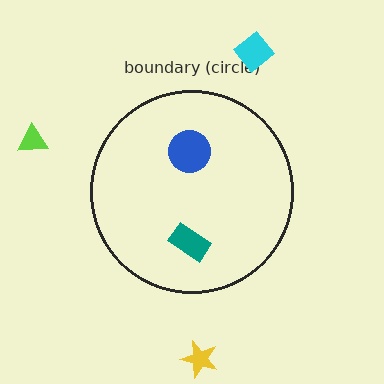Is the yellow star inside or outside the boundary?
Outside.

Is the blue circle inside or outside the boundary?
Inside.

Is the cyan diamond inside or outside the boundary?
Outside.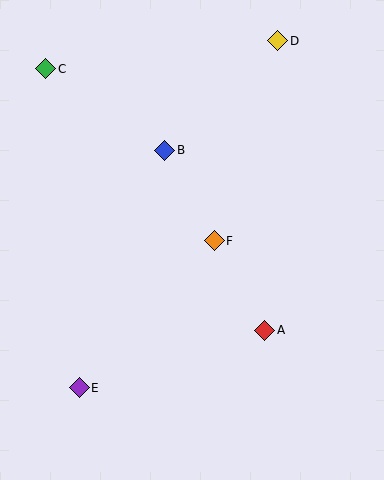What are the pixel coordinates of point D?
Point D is at (278, 41).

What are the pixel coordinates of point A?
Point A is at (265, 330).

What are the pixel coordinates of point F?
Point F is at (214, 241).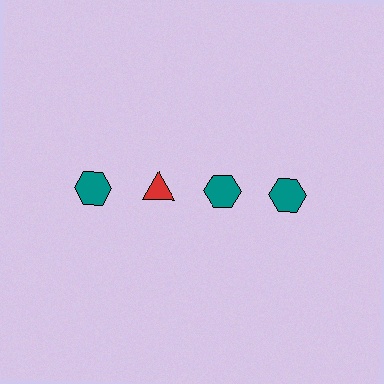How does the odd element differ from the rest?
It differs in both color (red instead of teal) and shape (triangle instead of hexagon).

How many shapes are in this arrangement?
There are 4 shapes arranged in a grid pattern.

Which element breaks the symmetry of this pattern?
The red triangle in the top row, second from left column breaks the symmetry. All other shapes are teal hexagons.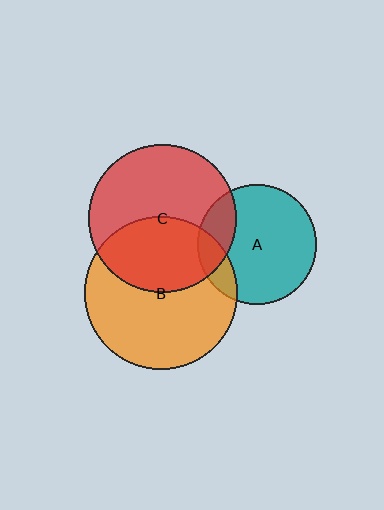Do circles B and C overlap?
Yes.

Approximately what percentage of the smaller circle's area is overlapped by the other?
Approximately 40%.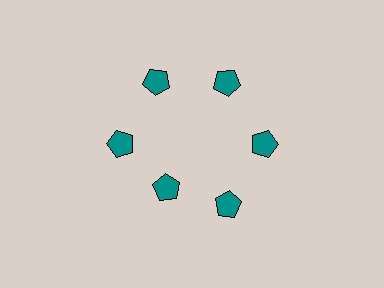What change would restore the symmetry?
The symmetry would be restored by moving it outward, back onto the ring so that all 6 pentagons sit at equal angles and equal distance from the center.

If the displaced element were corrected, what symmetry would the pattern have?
It would have 6-fold rotational symmetry — the pattern would map onto itself every 60 degrees.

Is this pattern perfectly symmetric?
No. The 6 teal pentagons are arranged in a ring, but one element near the 7 o'clock position is pulled inward toward the center, breaking the 6-fold rotational symmetry.